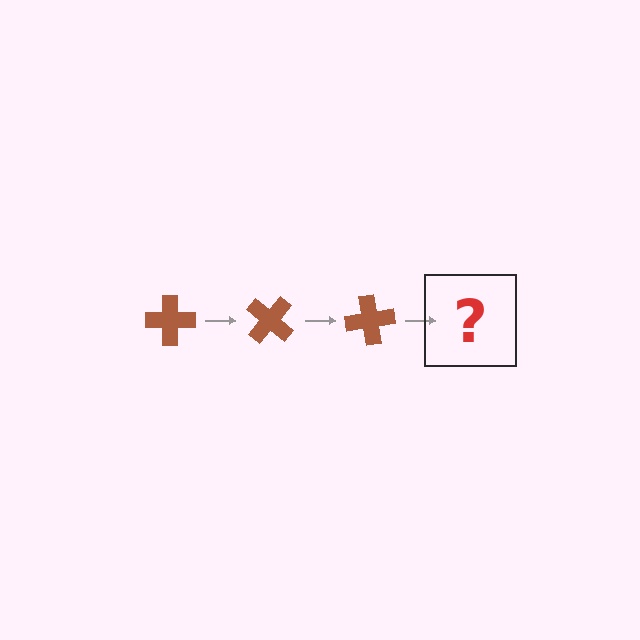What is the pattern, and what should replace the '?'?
The pattern is that the cross rotates 40 degrees each step. The '?' should be a brown cross rotated 120 degrees.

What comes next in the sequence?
The next element should be a brown cross rotated 120 degrees.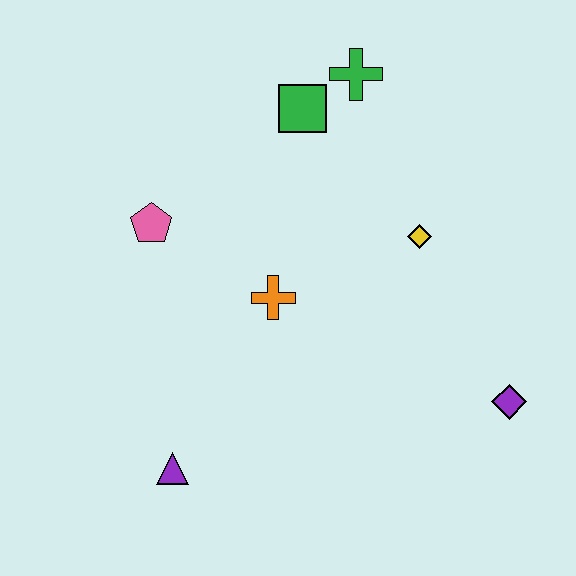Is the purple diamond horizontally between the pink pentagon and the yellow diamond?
No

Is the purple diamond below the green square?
Yes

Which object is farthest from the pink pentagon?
The purple diamond is farthest from the pink pentagon.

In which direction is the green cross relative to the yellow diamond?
The green cross is above the yellow diamond.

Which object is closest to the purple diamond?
The yellow diamond is closest to the purple diamond.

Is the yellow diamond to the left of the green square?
No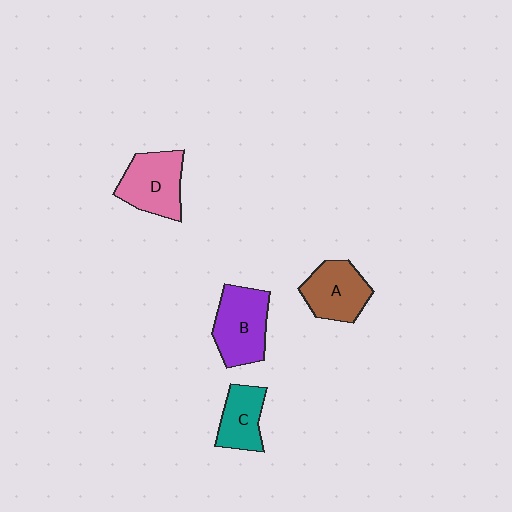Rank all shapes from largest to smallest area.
From largest to smallest: B (purple), D (pink), A (brown), C (teal).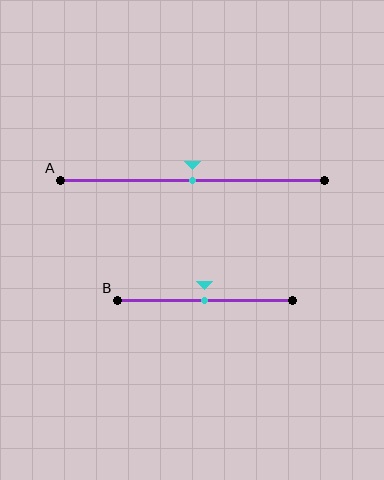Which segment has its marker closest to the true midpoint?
Segment A has its marker closest to the true midpoint.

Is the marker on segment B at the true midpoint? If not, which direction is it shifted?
Yes, the marker on segment B is at the true midpoint.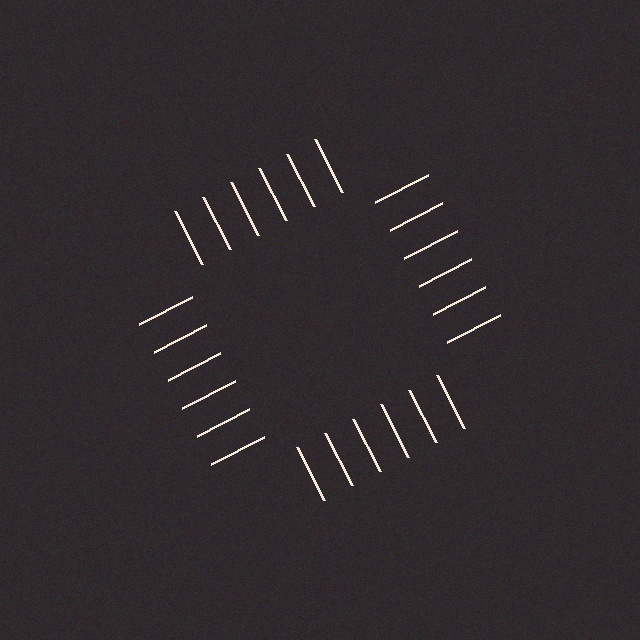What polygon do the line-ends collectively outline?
An illusory square — the line segments terminate on its edges but no continuous stroke is drawn.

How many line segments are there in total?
24 — 6 along each of the 4 edges.